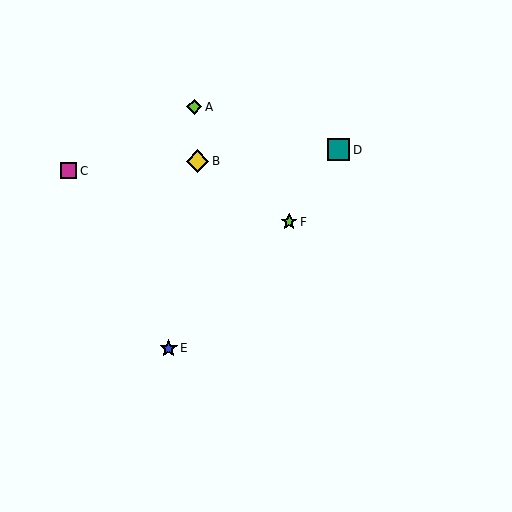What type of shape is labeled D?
Shape D is a teal square.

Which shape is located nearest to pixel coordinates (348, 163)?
The teal square (labeled D) at (338, 150) is nearest to that location.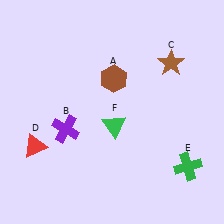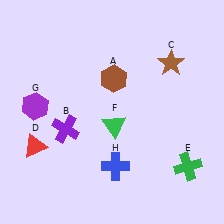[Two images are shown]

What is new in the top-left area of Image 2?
A purple hexagon (G) was added in the top-left area of Image 2.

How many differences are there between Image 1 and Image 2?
There are 2 differences between the two images.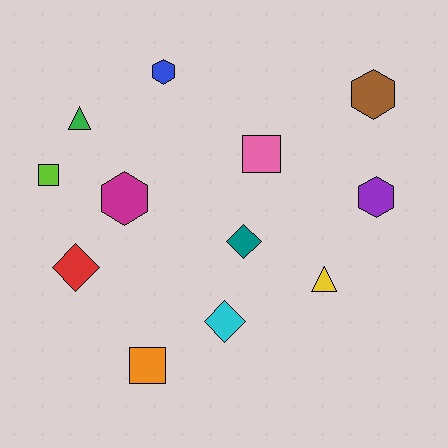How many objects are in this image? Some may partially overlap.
There are 12 objects.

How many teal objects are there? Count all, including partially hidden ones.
There is 1 teal object.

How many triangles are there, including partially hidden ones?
There are 2 triangles.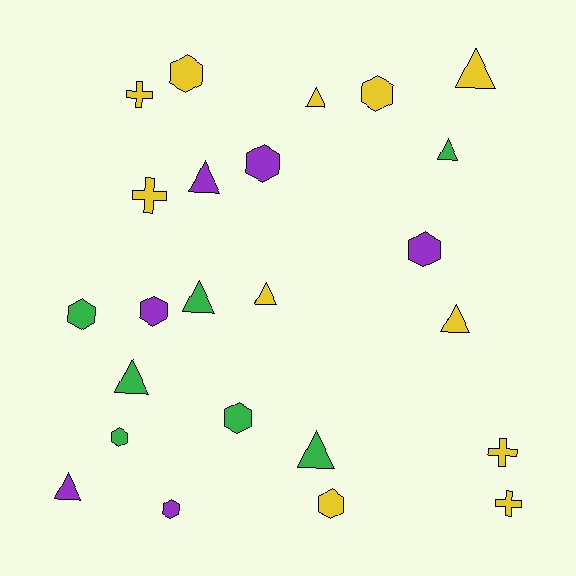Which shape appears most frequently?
Triangle, with 10 objects.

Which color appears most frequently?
Yellow, with 11 objects.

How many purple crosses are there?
There are no purple crosses.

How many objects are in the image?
There are 24 objects.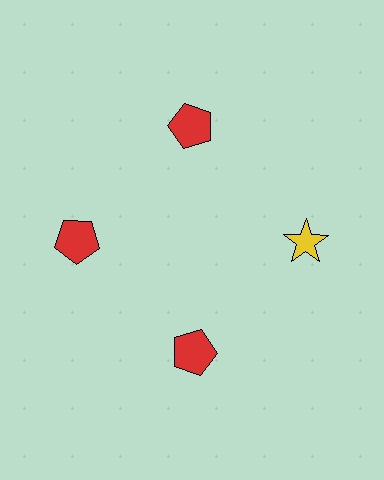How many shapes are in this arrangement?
There are 4 shapes arranged in a ring pattern.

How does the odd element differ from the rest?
It differs in both color (yellow instead of red) and shape (star instead of pentagon).